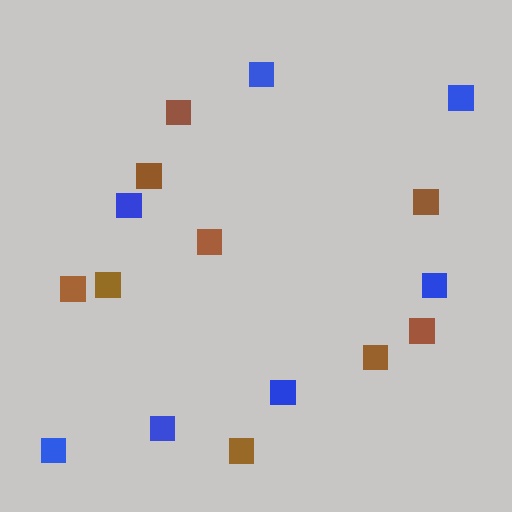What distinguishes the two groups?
There are 2 groups: one group of brown squares (9) and one group of blue squares (7).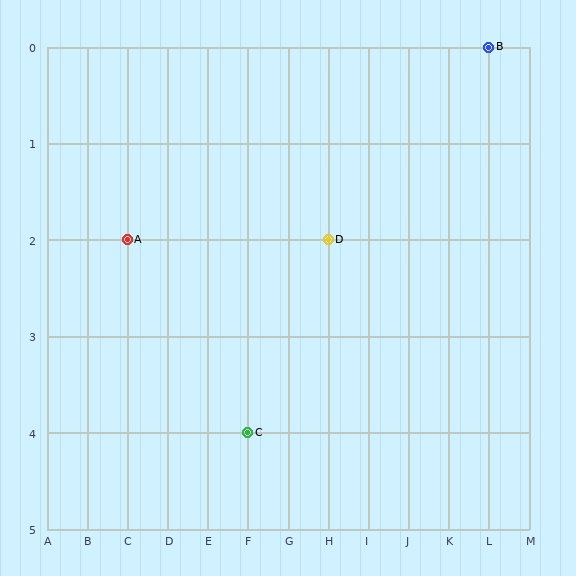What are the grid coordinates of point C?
Point C is at grid coordinates (F, 4).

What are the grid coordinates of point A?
Point A is at grid coordinates (C, 2).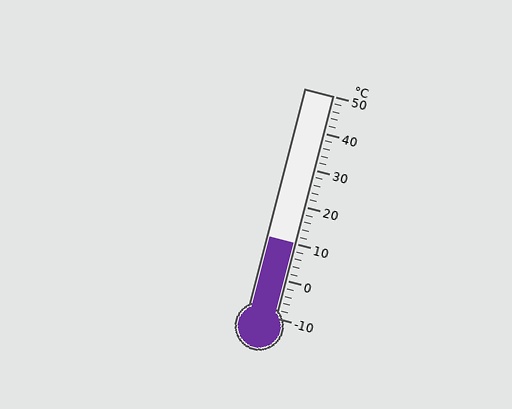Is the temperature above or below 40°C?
The temperature is below 40°C.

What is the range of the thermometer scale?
The thermometer scale ranges from -10°C to 50°C.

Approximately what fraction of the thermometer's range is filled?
The thermometer is filled to approximately 35% of its range.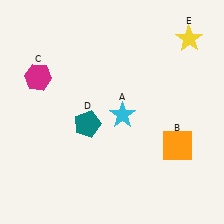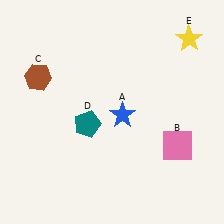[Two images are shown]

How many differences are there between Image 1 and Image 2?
There are 3 differences between the two images.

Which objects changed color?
A changed from cyan to blue. B changed from orange to pink. C changed from magenta to brown.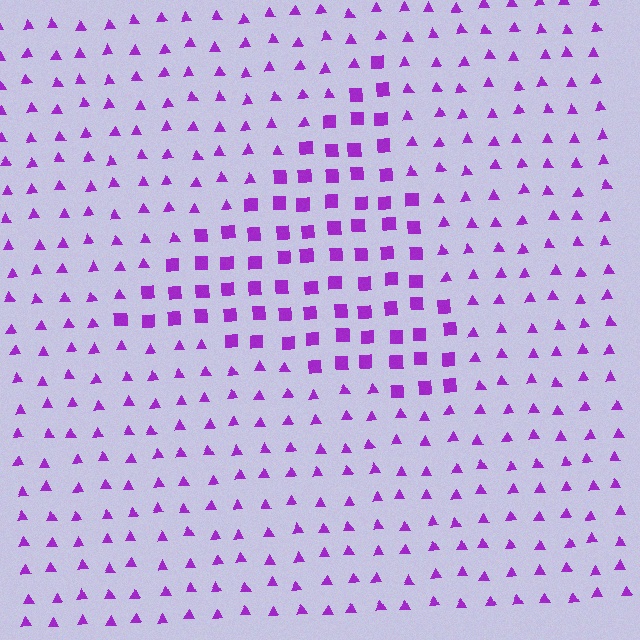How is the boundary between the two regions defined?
The boundary is defined by a change in element shape: squares inside vs. triangles outside. All elements share the same color and spacing.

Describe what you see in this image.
The image is filled with small purple elements arranged in a uniform grid. A triangle-shaped region contains squares, while the surrounding area contains triangles. The boundary is defined purely by the change in element shape.